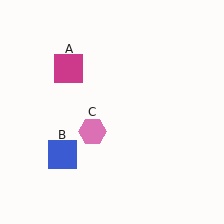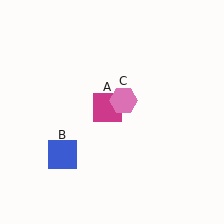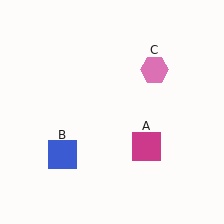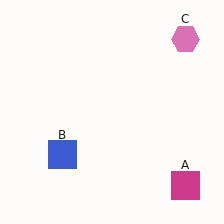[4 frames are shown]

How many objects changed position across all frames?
2 objects changed position: magenta square (object A), pink hexagon (object C).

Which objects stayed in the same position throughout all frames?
Blue square (object B) remained stationary.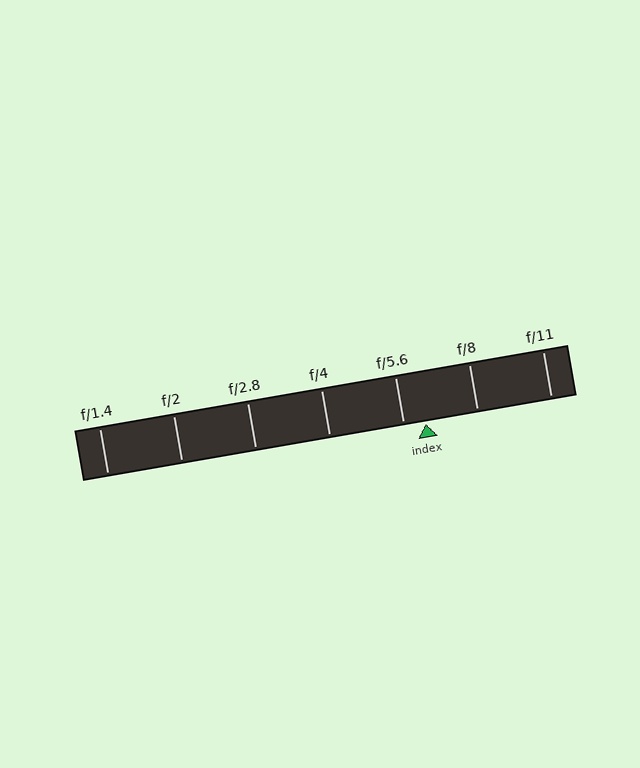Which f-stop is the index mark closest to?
The index mark is closest to f/5.6.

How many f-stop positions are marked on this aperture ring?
There are 7 f-stop positions marked.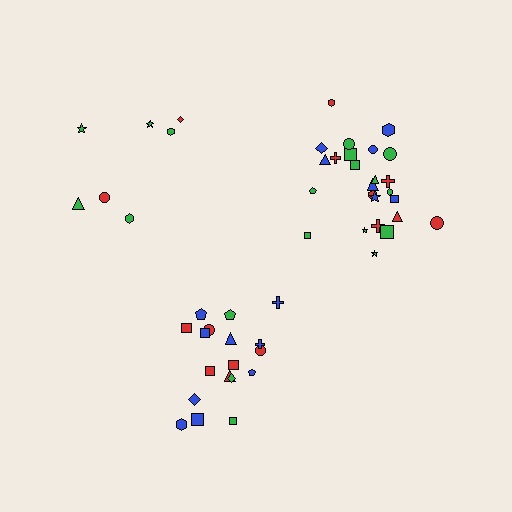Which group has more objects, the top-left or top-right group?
The top-right group.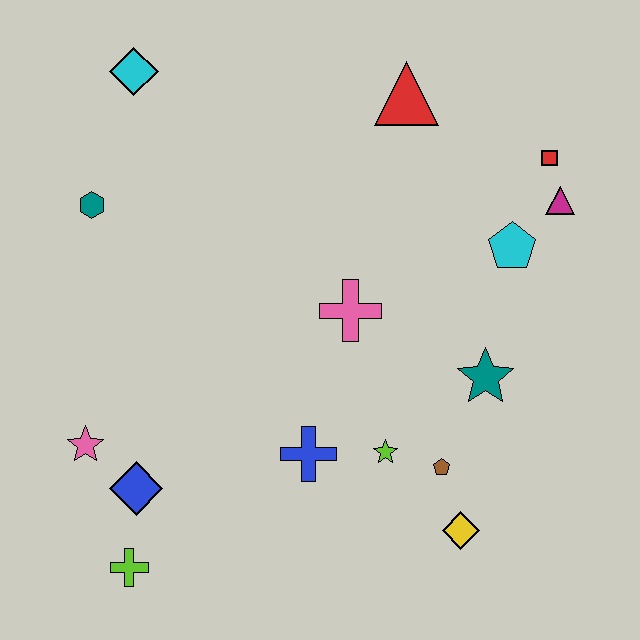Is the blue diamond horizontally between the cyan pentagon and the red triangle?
No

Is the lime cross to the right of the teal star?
No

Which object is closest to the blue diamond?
The pink star is closest to the blue diamond.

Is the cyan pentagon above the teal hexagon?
No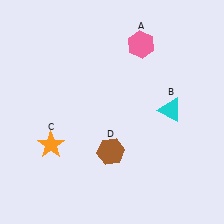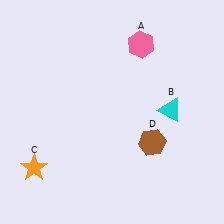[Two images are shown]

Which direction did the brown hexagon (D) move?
The brown hexagon (D) moved right.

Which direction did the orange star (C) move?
The orange star (C) moved down.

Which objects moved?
The objects that moved are: the orange star (C), the brown hexagon (D).